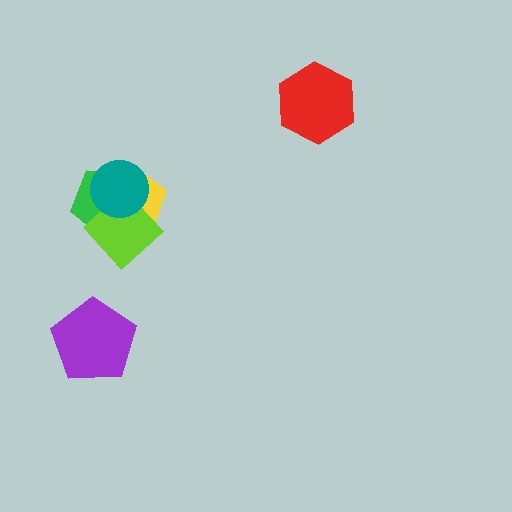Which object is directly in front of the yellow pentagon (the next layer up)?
The green pentagon is directly in front of the yellow pentagon.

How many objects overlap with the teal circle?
3 objects overlap with the teal circle.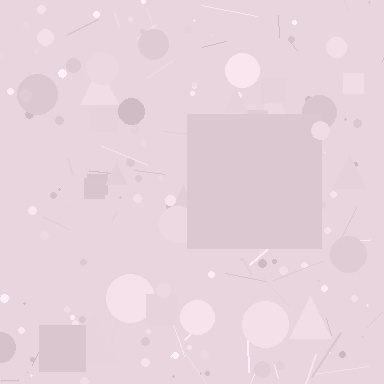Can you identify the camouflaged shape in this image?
The camouflaged shape is a square.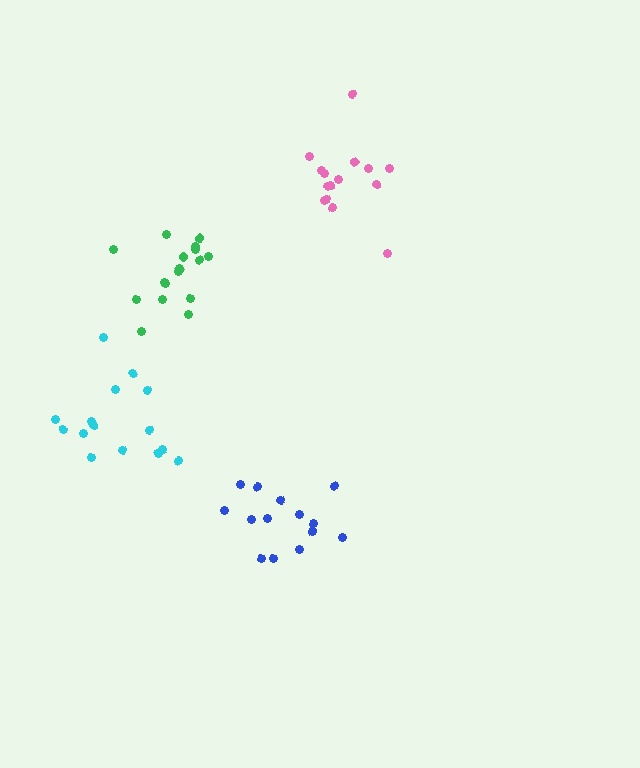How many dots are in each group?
Group 1: 15 dots, Group 2: 15 dots, Group 3: 17 dots, Group 4: 15 dots (62 total).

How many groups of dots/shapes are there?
There are 4 groups.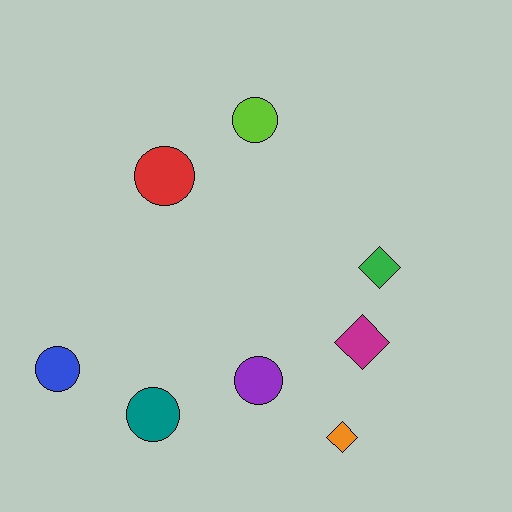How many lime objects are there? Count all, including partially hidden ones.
There is 1 lime object.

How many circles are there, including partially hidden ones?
There are 5 circles.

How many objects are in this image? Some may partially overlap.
There are 8 objects.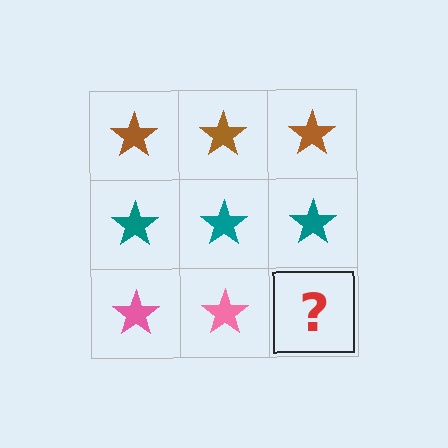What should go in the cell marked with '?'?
The missing cell should contain a pink star.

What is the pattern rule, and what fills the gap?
The rule is that each row has a consistent color. The gap should be filled with a pink star.